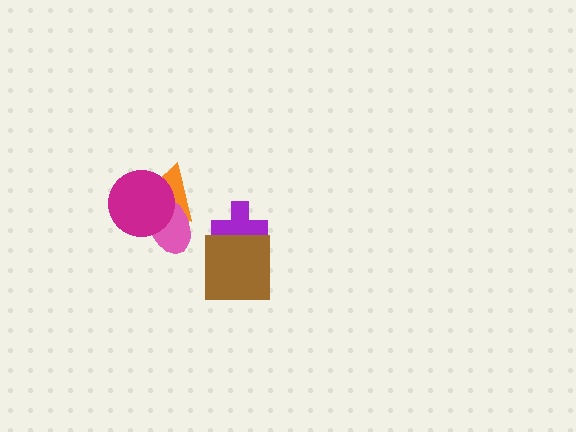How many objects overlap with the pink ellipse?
2 objects overlap with the pink ellipse.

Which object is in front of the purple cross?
The brown square is in front of the purple cross.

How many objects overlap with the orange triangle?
2 objects overlap with the orange triangle.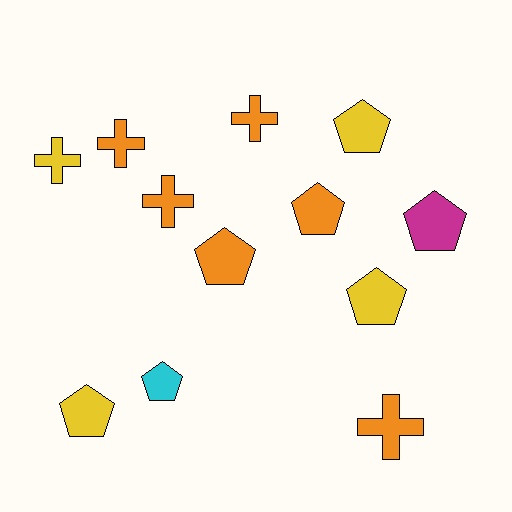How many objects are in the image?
There are 12 objects.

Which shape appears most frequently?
Pentagon, with 7 objects.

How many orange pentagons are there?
There are 2 orange pentagons.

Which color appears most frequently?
Orange, with 6 objects.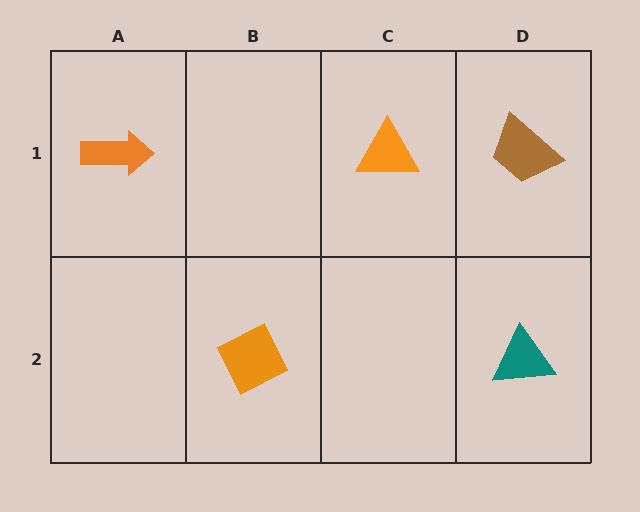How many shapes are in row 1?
3 shapes.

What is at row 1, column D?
A brown trapezoid.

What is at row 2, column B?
An orange diamond.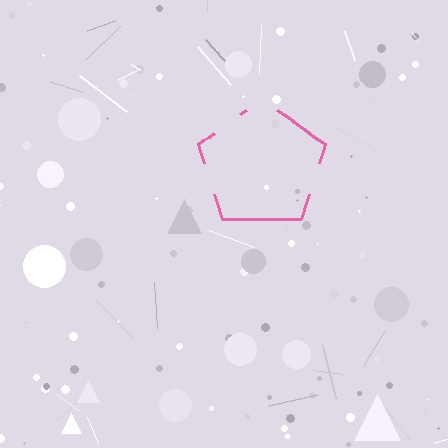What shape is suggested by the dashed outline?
The dashed outline suggests a pentagon.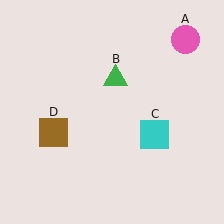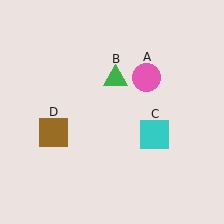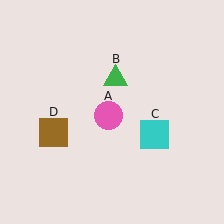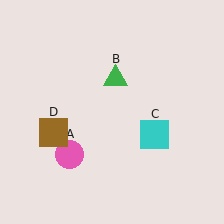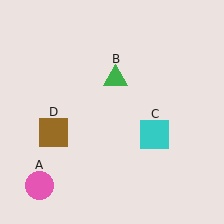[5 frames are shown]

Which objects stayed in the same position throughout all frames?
Green triangle (object B) and cyan square (object C) and brown square (object D) remained stationary.